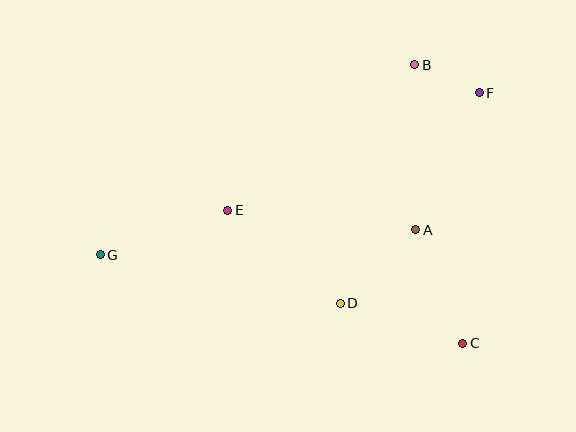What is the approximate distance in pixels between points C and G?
The distance between C and G is approximately 373 pixels.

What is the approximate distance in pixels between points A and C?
The distance between A and C is approximately 123 pixels.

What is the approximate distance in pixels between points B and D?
The distance between B and D is approximately 250 pixels.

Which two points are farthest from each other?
Points F and G are farthest from each other.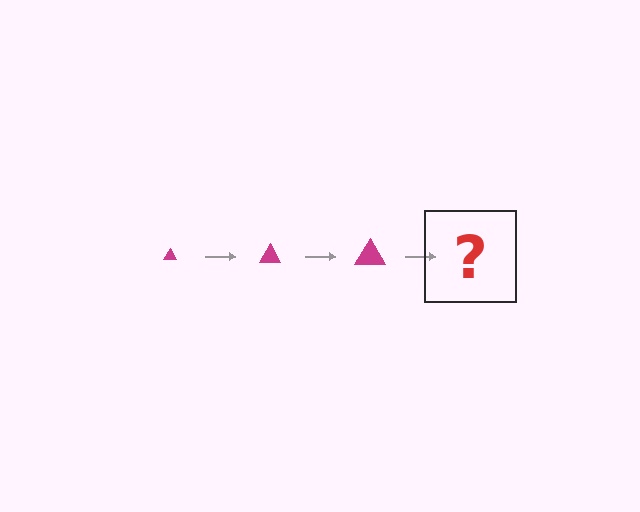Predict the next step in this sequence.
The next step is a magenta triangle, larger than the previous one.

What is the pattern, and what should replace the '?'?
The pattern is that the triangle gets progressively larger each step. The '?' should be a magenta triangle, larger than the previous one.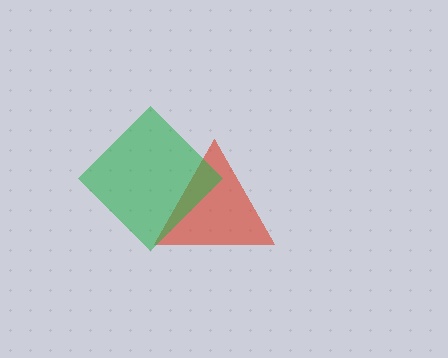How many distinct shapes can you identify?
There are 2 distinct shapes: a red triangle, a green diamond.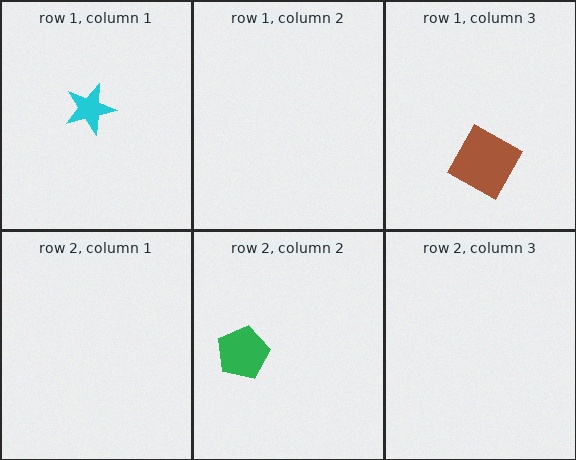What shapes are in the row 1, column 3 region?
The brown square.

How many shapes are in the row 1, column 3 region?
1.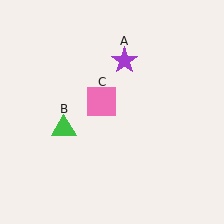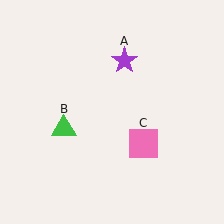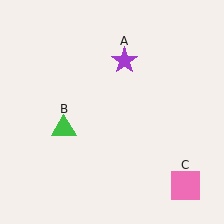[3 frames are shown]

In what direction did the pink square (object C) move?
The pink square (object C) moved down and to the right.